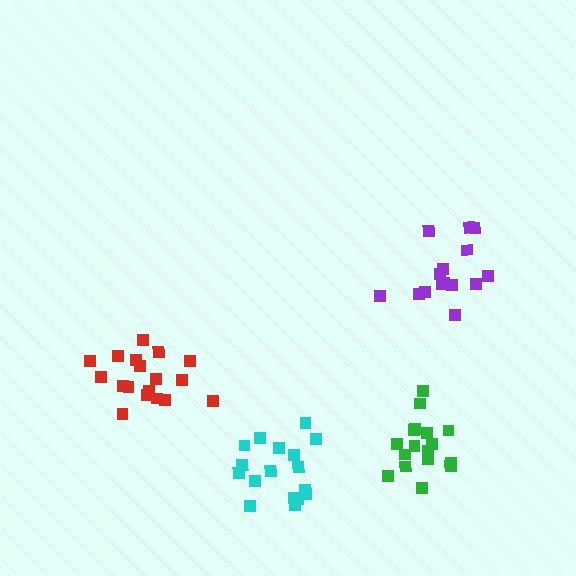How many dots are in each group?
Group 1: 17 dots, Group 2: 18 dots, Group 3: 15 dots, Group 4: 17 dots (67 total).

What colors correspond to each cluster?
The clusters are colored: cyan, red, purple, green.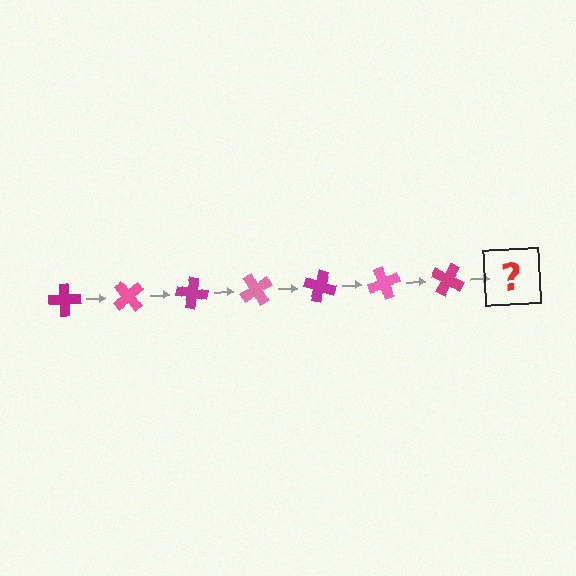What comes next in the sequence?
The next element should be a pink cross, rotated 350 degrees from the start.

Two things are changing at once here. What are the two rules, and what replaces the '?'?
The two rules are that it rotates 50 degrees each step and the color cycles through magenta and pink. The '?' should be a pink cross, rotated 350 degrees from the start.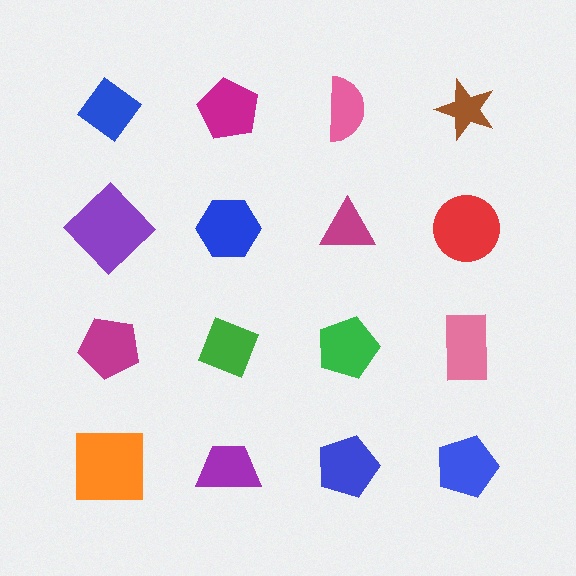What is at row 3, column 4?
A pink rectangle.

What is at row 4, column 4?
A blue pentagon.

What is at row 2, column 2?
A blue hexagon.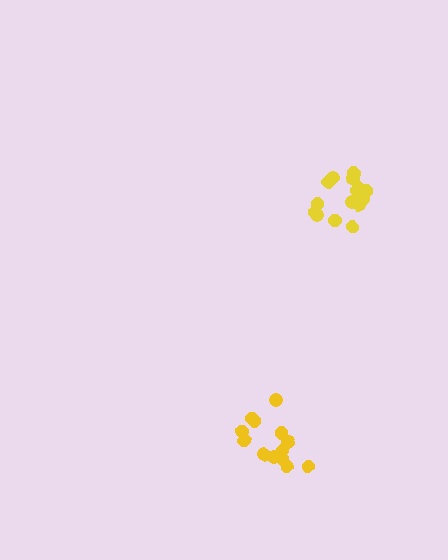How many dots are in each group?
Group 1: 15 dots, Group 2: 13 dots (28 total).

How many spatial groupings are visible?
There are 2 spatial groupings.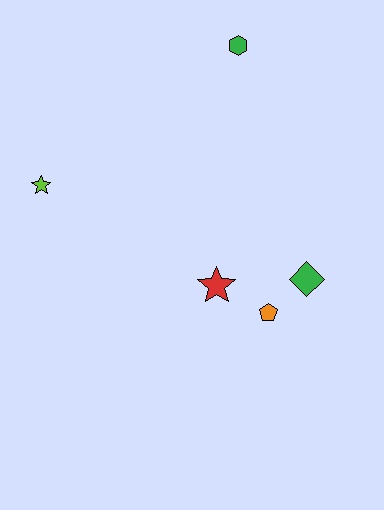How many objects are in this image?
There are 5 objects.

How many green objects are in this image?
There are 2 green objects.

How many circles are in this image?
There are no circles.